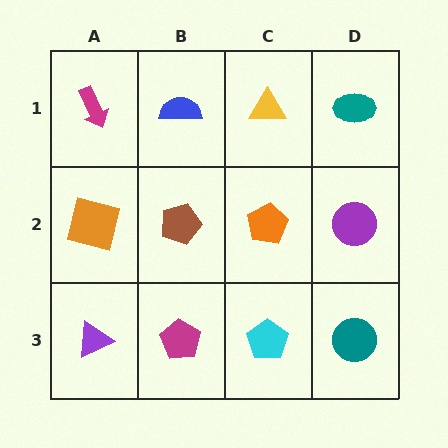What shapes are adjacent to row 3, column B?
A brown pentagon (row 2, column B), a purple triangle (row 3, column A), a cyan pentagon (row 3, column C).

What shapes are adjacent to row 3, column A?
An orange square (row 2, column A), a magenta pentagon (row 3, column B).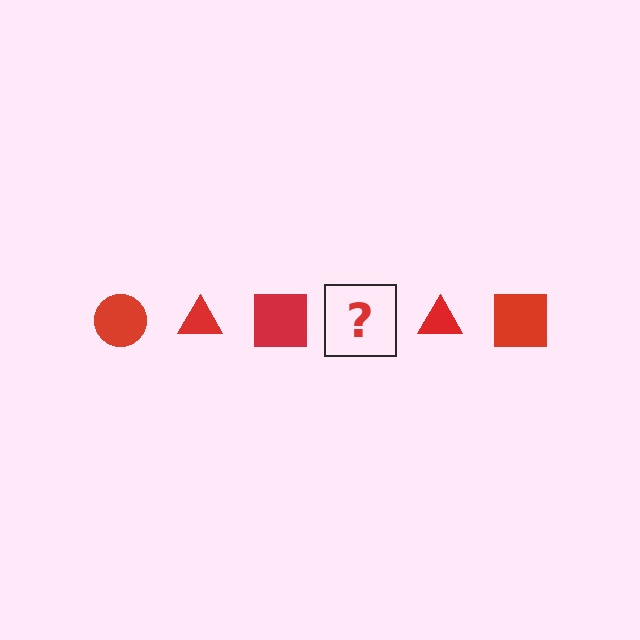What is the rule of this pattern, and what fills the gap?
The rule is that the pattern cycles through circle, triangle, square shapes in red. The gap should be filled with a red circle.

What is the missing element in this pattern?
The missing element is a red circle.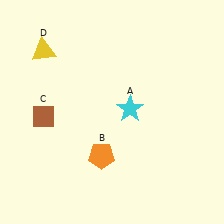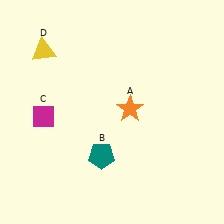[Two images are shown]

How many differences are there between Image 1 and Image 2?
There are 3 differences between the two images.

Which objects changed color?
A changed from cyan to orange. B changed from orange to teal. C changed from brown to magenta.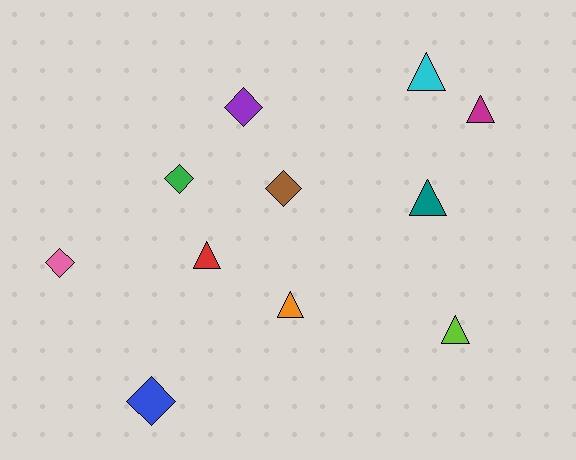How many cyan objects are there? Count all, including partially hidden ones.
There is 1 cyan object.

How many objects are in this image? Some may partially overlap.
There are 11 objects.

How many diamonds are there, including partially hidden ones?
There are 5 diamonds.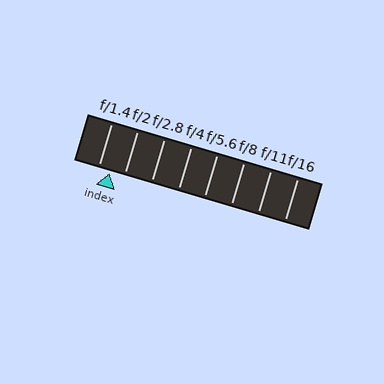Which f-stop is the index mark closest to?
The index mark is closest to f/1.4.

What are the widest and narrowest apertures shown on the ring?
The widest aperture shown is f/1.4 and the narrowest is f/16.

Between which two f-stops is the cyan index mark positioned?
The index mark is between f/1.4 and f/2.